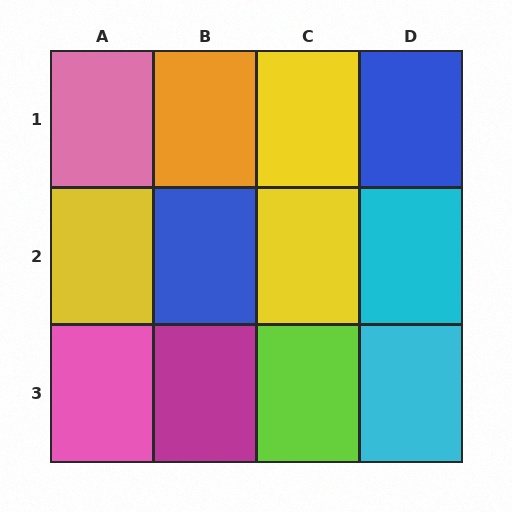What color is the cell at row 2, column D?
Cyan.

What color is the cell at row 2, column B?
Blue.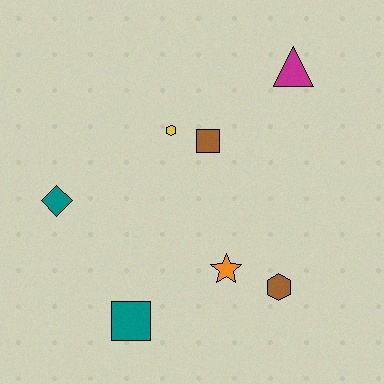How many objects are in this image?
There are 7 objects.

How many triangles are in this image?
There is 1 triangle.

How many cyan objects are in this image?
There are no cyan objects.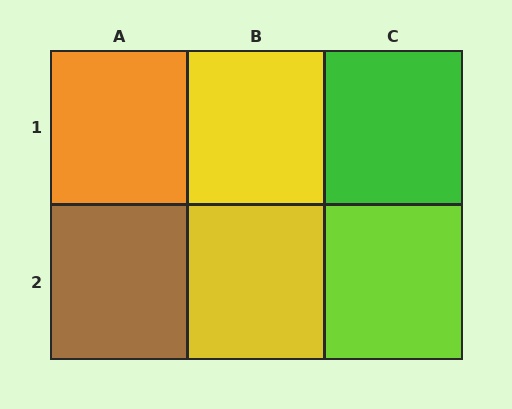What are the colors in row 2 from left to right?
Brown, yellow, lime.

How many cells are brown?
1 cell is brown.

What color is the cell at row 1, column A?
Orange.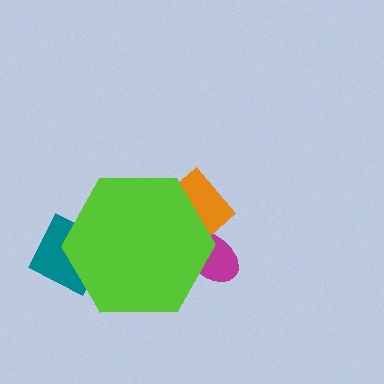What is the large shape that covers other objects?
A lime hexagon.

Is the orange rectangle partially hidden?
Yes, the orange rectangle is partially hidden behind the lime hexagon.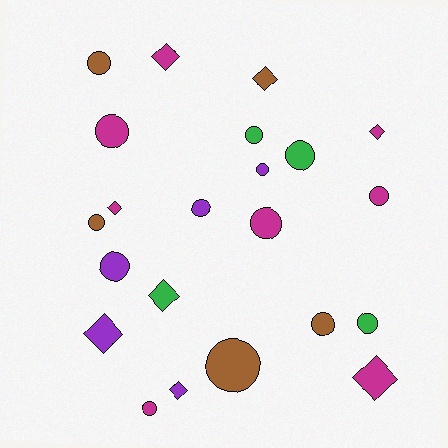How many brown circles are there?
There are 4 brown circles.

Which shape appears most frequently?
Circle, with 14 objects.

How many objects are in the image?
There are 22 objects.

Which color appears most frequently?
Magenta, with 8 objects.